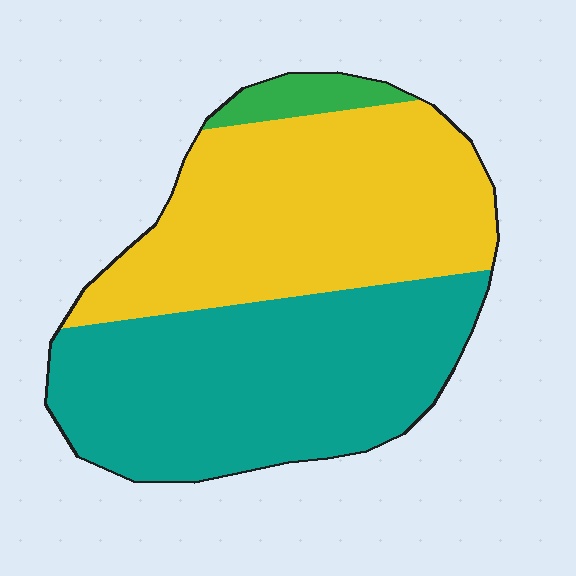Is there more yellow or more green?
Yellow.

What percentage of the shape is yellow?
Yellow covers 46% of the shape.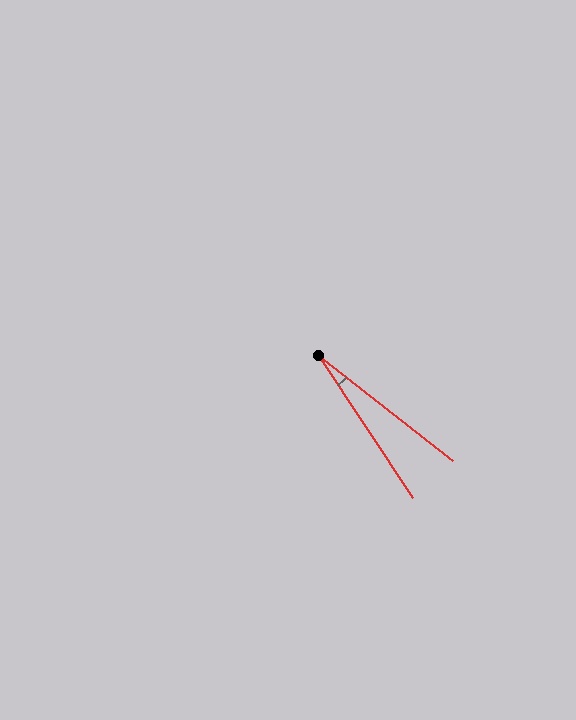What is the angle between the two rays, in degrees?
Approximately 18 degrees.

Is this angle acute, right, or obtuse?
It is acute.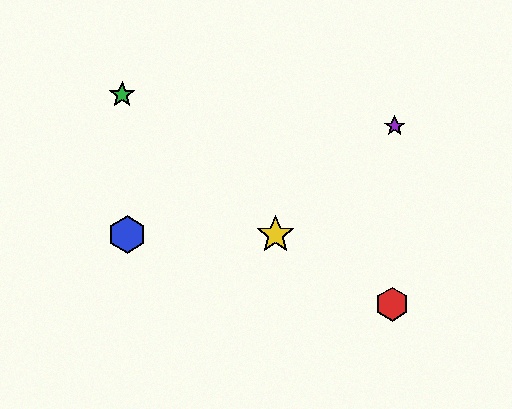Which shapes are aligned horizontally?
The blue hexagon, the yellow star are aligned horizontally.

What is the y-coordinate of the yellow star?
The yellow star is at y≈235.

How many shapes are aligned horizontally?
2 shapes (the blue hexagon, the yellow star) are aligned horizontally.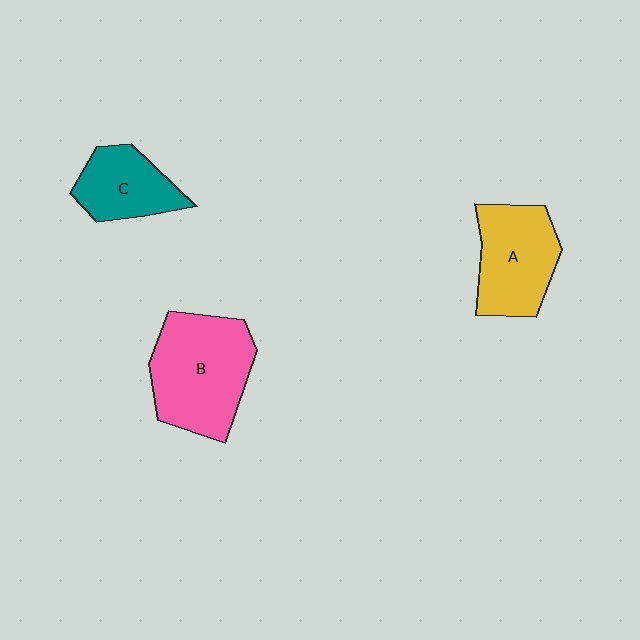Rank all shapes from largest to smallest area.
From largest to smallest: B (pink), A (yellow), C (teal).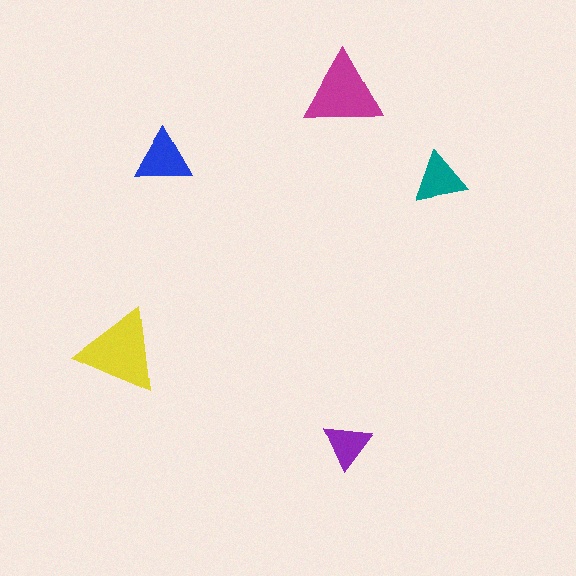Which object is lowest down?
The purple triangle is bottommost.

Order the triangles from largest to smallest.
the yellow one, the magenta one, the blue one, the teal one, the purple one.